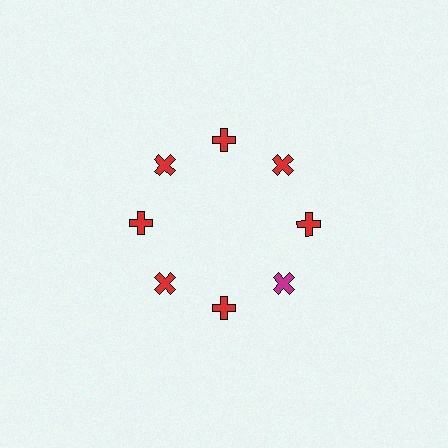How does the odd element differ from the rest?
It has a different color: magenta instead of red.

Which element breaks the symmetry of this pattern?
The magenta cross at roughly the 4 o'clock position breaks the symmetry. All other shapes are red crosses.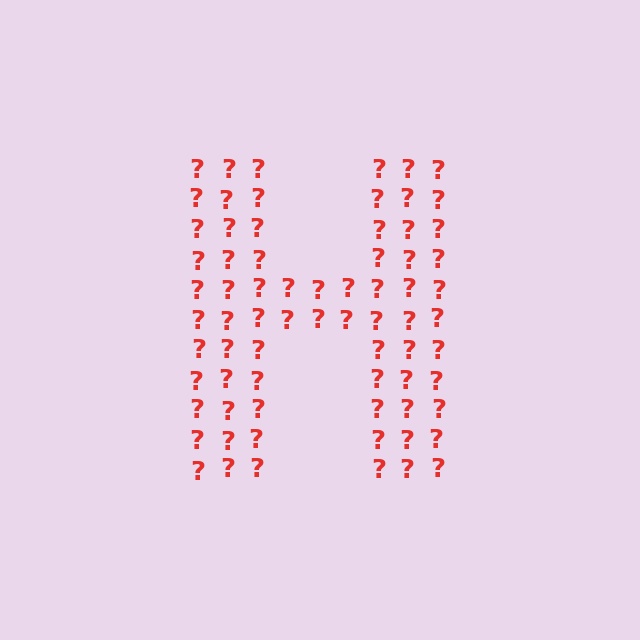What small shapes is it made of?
It is made of small question marks.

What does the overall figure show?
The overall figure shows the letter H.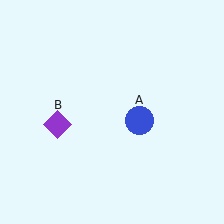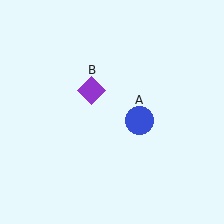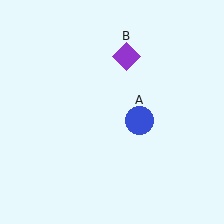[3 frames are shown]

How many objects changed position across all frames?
1 object changed position: purple diamond (object B).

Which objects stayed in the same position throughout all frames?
Blue circle (object A) remained stationary.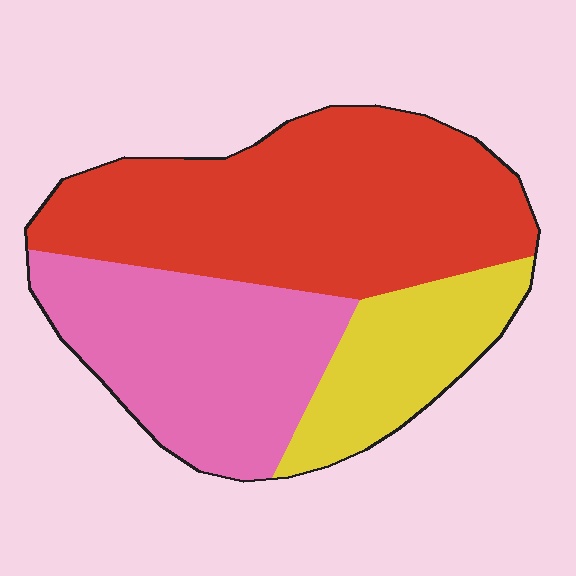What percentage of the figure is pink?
Pink takes up about one third (1/3) of the figure.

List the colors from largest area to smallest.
From largest to smallest: red, pink, yellow.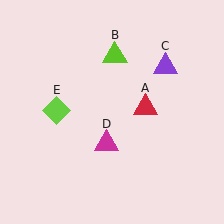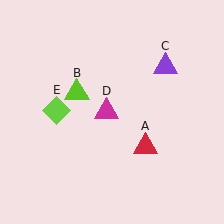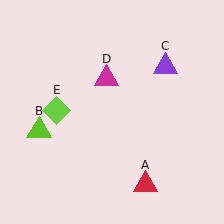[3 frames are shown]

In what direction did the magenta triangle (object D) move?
The magenta triangle (object D) moved up.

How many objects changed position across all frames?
3 objects changed position: red triangle (object A), lime triangle (object B), magenta triangle (object D).